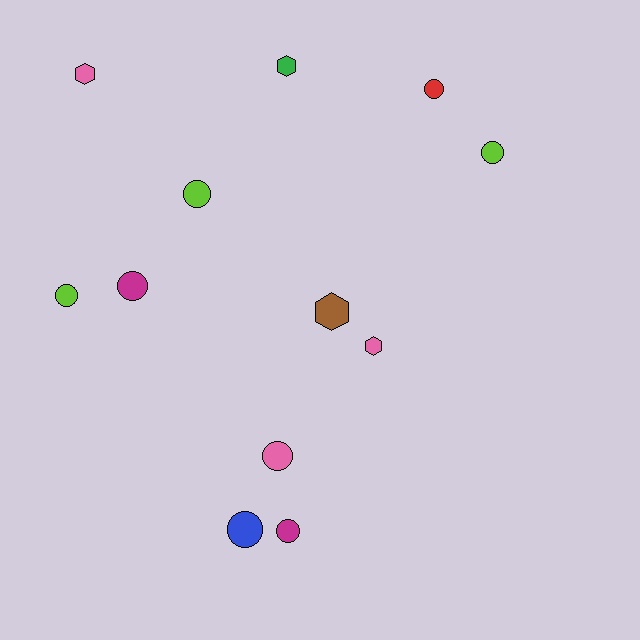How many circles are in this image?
There are 8 circles.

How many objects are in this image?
There are 12 objects.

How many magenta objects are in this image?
There are 2 magenta objects.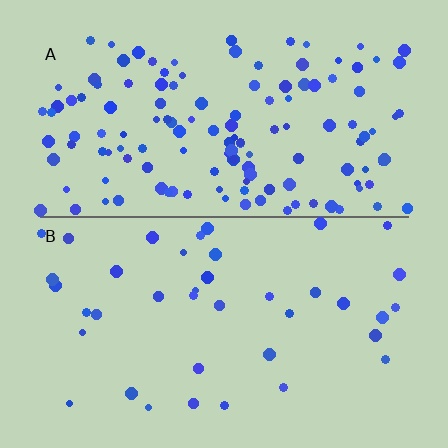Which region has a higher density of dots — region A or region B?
A (the top).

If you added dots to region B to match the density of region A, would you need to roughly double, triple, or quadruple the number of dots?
Approximately triple.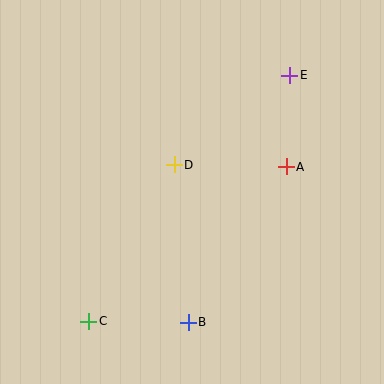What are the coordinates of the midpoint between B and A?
The midpoint between B and A is at (237, 245).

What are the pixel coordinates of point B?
Point B is at (188, 322).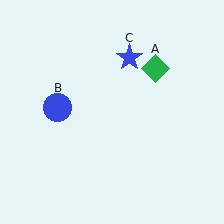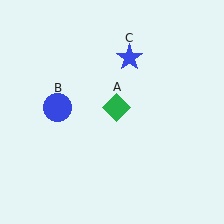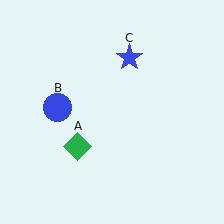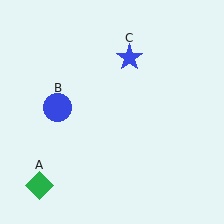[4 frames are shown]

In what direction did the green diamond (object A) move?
The green diamond (object A) moved down and to the left.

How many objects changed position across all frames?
1 object changed position: green diamond (object A).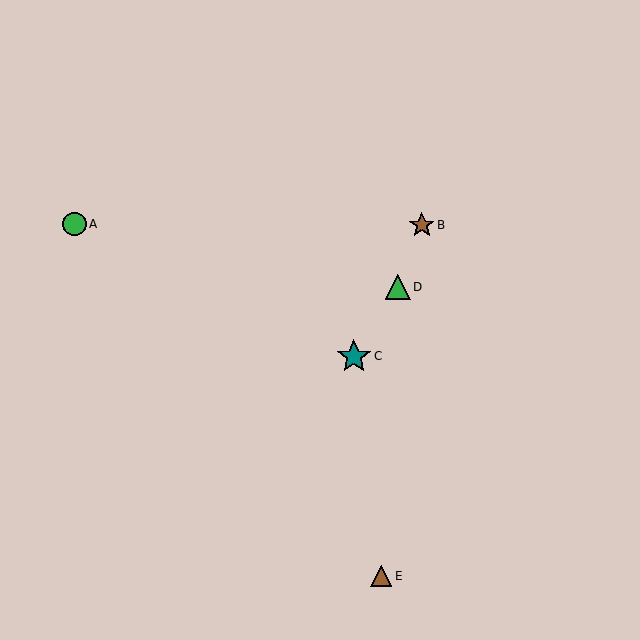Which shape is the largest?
The teal star (labeled C) is the largest.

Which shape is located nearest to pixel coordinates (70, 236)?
The green circle (labeled A) at (75, 224) is nearest to that location.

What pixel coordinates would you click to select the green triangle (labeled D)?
Click at (398, 287) to select the green triangle D.